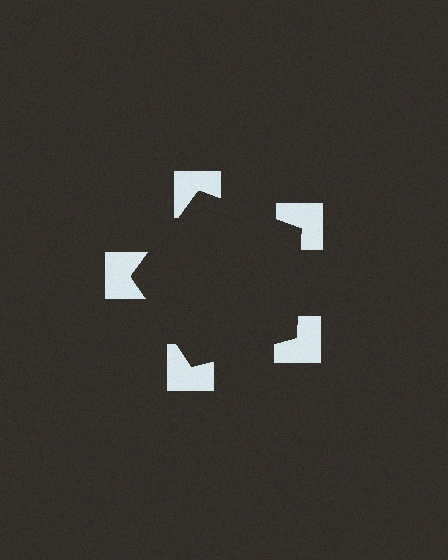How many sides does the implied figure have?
5 sides.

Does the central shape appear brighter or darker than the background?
It typically appears slightly darker than the background, even though no actual brightness change is drawn.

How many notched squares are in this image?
There are 5 — one at each vertex of the illusory pentagon.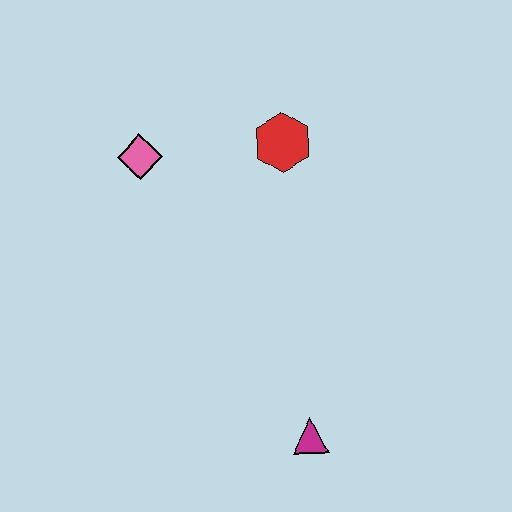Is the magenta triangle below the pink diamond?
Yes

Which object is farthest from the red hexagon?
The magenta triangle is farthest from the red hexagon.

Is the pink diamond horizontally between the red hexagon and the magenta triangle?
No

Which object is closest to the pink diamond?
The red hexagon is closest to the pink diamond.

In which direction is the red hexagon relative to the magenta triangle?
The red hexagon is above the magenta triangle.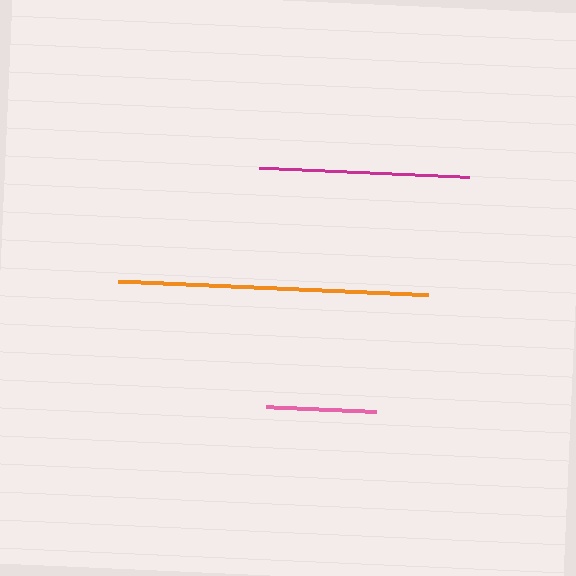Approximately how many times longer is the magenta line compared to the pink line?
The magenta line is approximately 1.9 times the length of the pink line.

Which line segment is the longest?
The orange line is the longest at approximately 310 pixels.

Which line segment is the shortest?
The pink line is the shortest at approximately 110 pixels.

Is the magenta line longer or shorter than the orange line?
The orange line is longer than the magenta line.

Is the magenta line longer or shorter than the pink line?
The magenta line is longer than the pink line.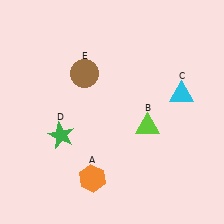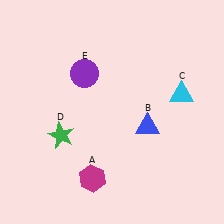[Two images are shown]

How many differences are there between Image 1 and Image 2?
There are 3 differences between the two images.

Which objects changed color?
A changed from orange to magenta. B changed from lime to blue. E changed from brown to purple.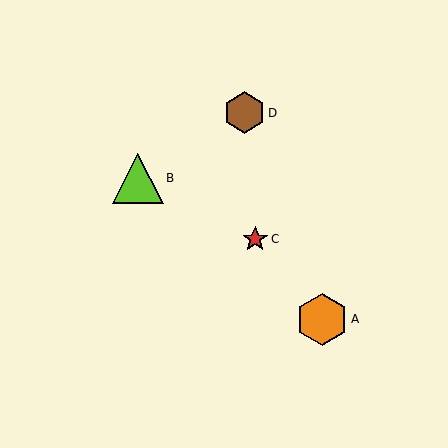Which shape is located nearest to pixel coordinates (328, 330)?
The orange hexagon (labeled A) at (322, 319) is nearest to that location.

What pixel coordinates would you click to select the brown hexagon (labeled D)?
Click at (245, 113) to select the brown hexagon D.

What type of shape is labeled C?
Shape C is a red star.